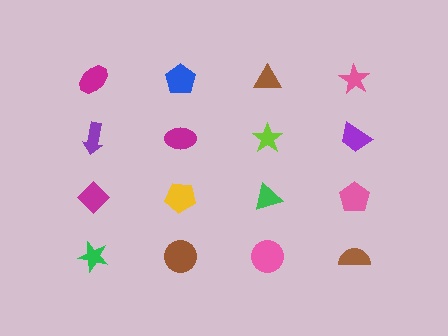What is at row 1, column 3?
A brown triangle.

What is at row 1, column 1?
A magenta ellipse.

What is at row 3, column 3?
A green triangle.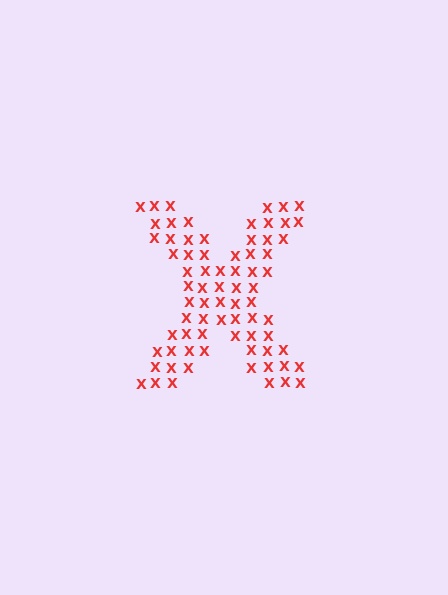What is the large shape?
The large shape is the letter X.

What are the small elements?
The small elements are letter X's.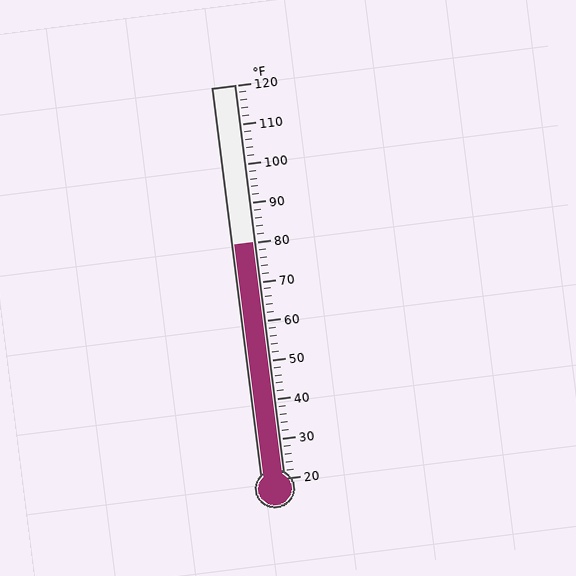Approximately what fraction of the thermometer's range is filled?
The thermometer is filled to approximately 60% of its range.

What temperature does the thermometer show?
The thermometer shows approximately 80°F.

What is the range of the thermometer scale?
The thermometer scale ranges from 20°F to 120°F.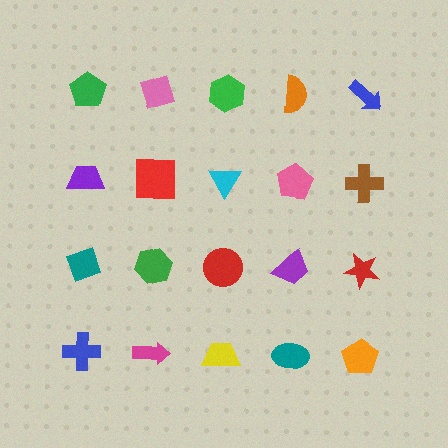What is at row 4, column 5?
An orange pentagon.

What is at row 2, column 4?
A pink pentagon.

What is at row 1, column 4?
An orange semicircle.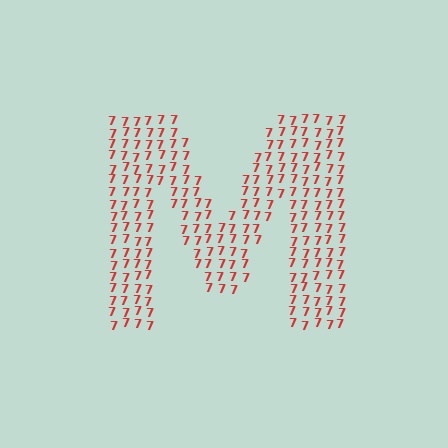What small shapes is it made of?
It is made of small digit 7's.